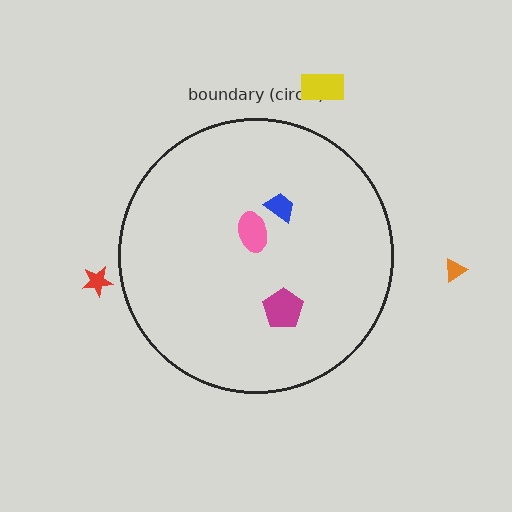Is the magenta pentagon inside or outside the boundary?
Inside.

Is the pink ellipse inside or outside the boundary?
Inside.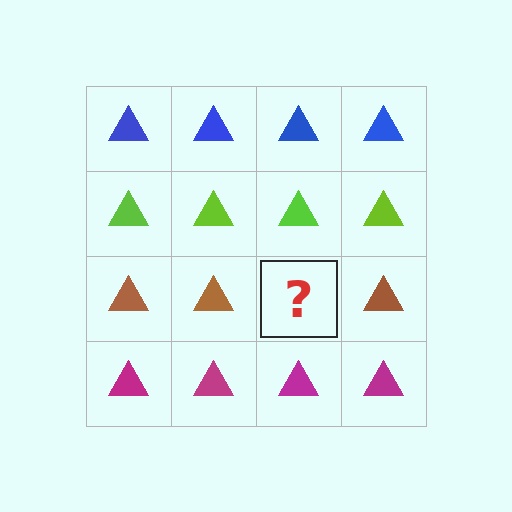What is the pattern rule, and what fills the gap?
The rule is that each row has a consistent color. The gap should be filled with a brown triangle.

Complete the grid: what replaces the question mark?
The question mark should be replaced with a brown triangle.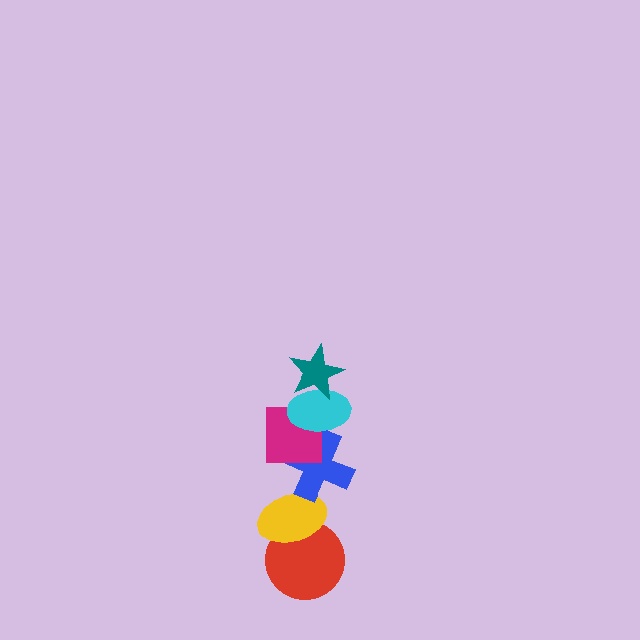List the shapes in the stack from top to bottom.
From top to bottom: the teal star, the cyan ellipse, the magenta square, the blue cross, the yellow ellipse, the red circle.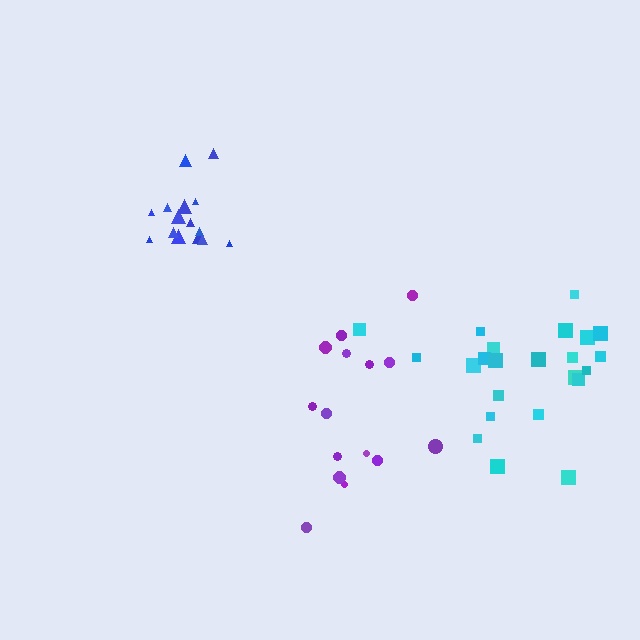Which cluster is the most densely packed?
Blue.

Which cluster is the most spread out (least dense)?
Purple.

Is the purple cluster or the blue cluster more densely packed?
Blue.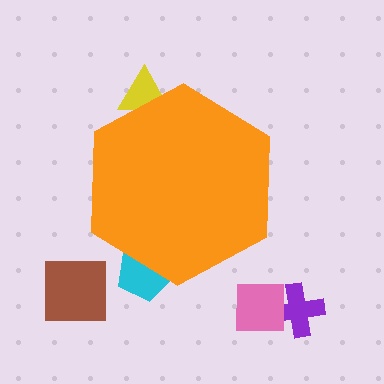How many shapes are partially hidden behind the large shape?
2 shapes are partially hidden.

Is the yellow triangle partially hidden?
Yes, the yellow triangle is partially hidden behind the orange hexagon.